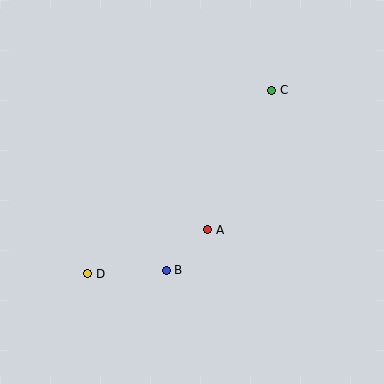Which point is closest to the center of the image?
Point A at (208, 230) is closest to the center.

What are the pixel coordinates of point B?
Point B is at (166, 270).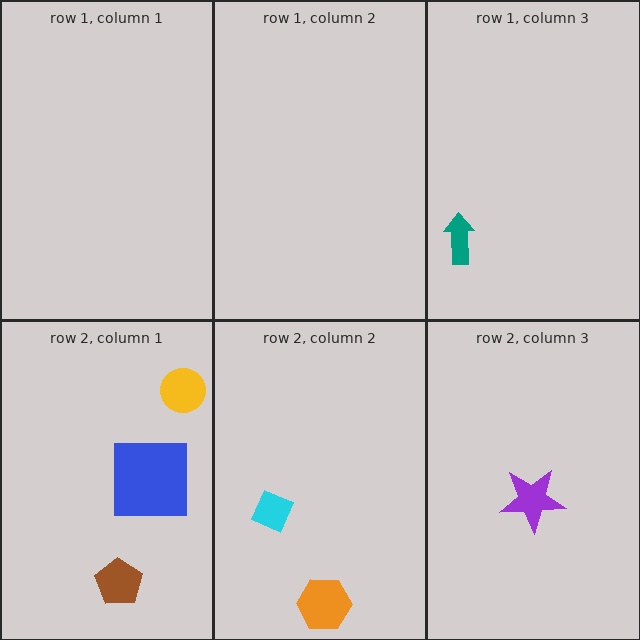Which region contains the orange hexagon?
The row 2, column 2 region.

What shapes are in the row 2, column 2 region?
The orange hexagon, the cyan diamond.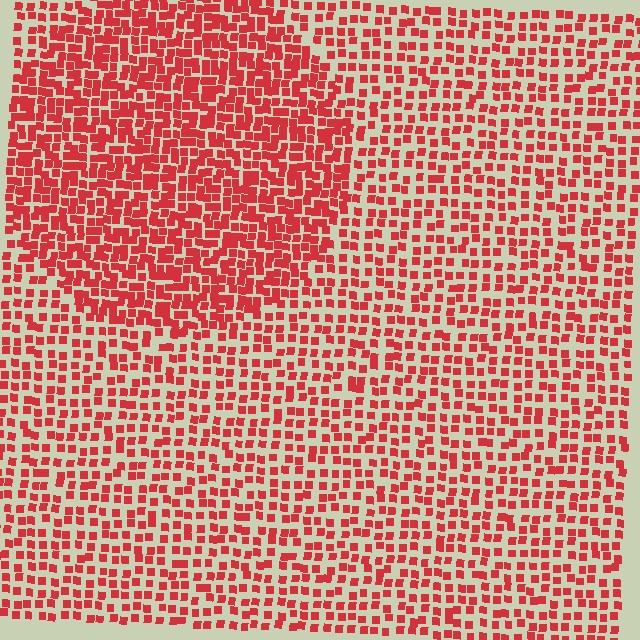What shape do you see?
I see a circle.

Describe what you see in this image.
The image contains small red elements arranged at two different densities. A circle-shaped region is visible where the elements are more densely packed than the surrounding area.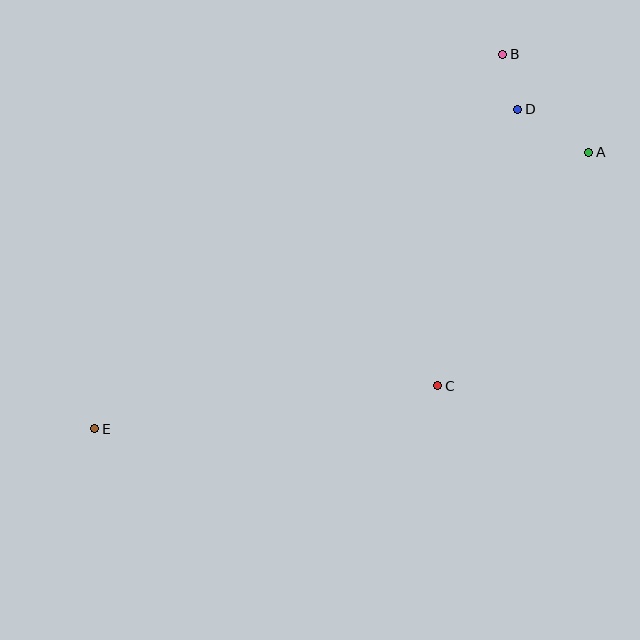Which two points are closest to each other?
Points B and D are closest to each other.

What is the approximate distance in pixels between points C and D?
The distance between C and D is approximately 288 pixels.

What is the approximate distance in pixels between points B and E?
The distance between B and E is approximately 554 pixels.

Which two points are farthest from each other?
Points A and E are farthest from each other.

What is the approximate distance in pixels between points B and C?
The distance between B and C is approximately 338 pixels.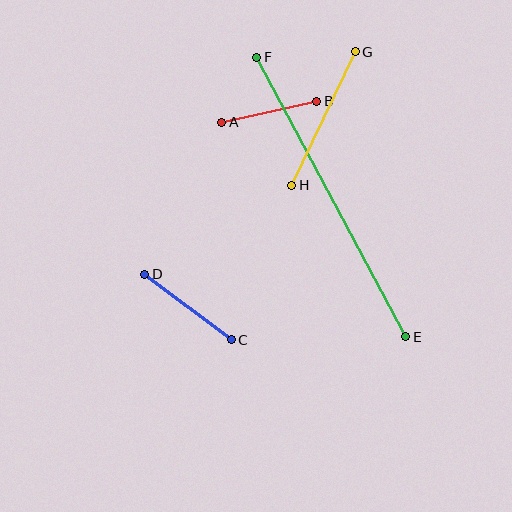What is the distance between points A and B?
The distance is approximately 97 pixels.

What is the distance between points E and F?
The distance is approximately 317 pixels.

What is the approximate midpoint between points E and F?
The midpoint is at approximately (331, 197) pixels.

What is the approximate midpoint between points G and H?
The midpoint is at approximately (323, 119) pixels.